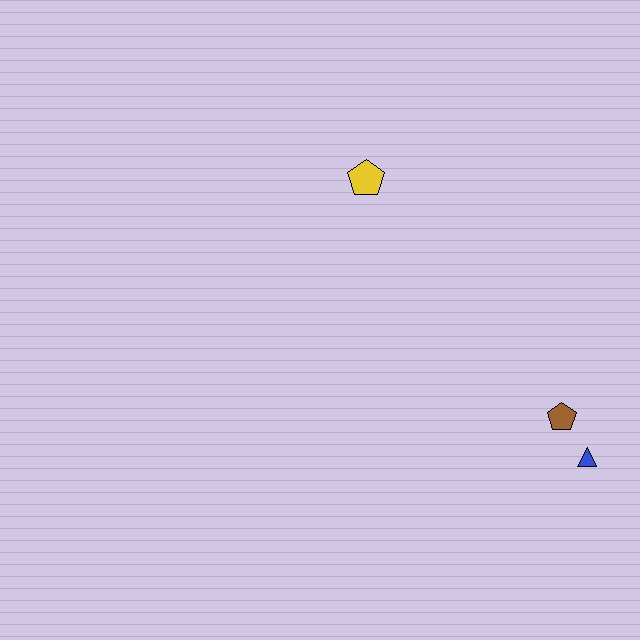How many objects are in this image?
There are 3 objects.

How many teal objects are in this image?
There are no teal objects.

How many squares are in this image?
There are no squares.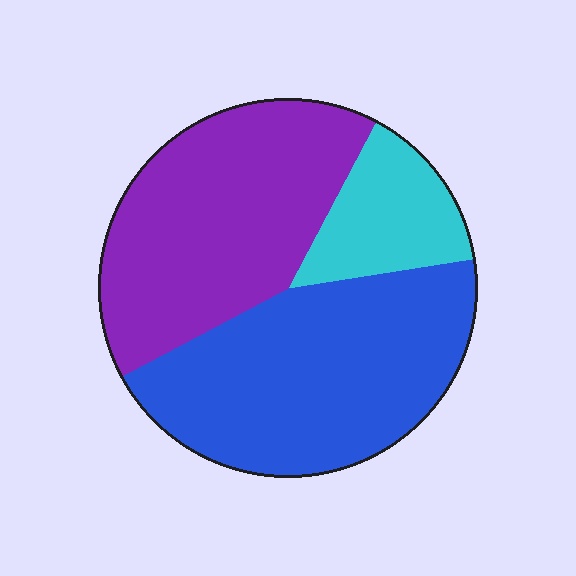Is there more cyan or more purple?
Purple.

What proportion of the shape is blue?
Blue covers roughly 45% of the shape.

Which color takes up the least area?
Cyan, at roughly 15%.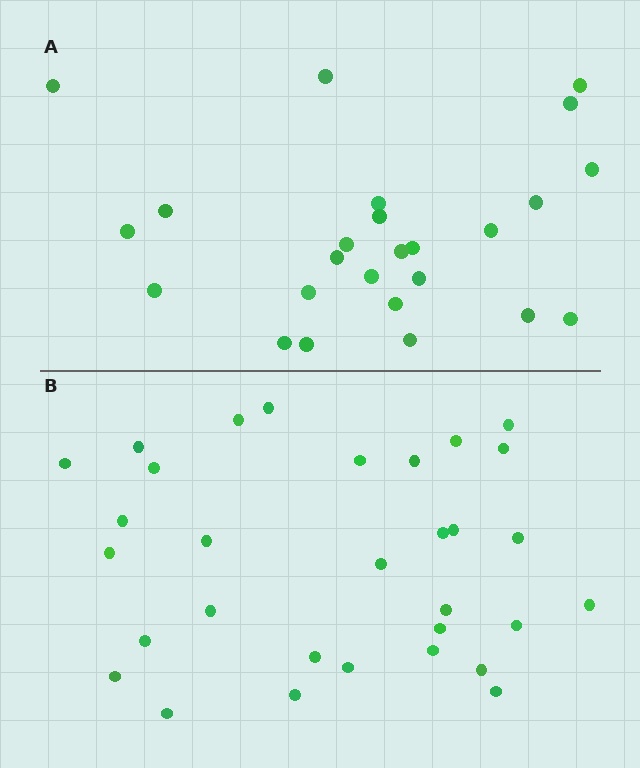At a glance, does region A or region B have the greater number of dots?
Region B (the bottom region) has more dots.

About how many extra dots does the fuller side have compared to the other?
Region B has about 6 more dots than region A.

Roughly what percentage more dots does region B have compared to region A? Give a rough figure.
About 25% more.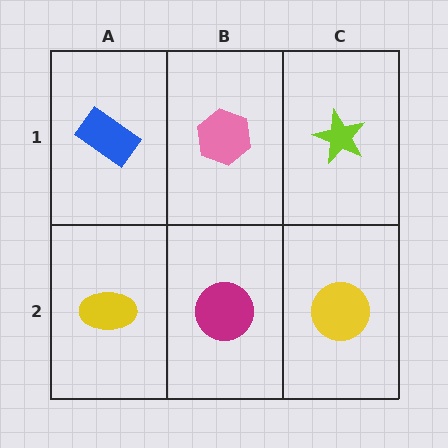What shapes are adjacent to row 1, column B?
A magenta circle (row 2, column B), a blue rectangle (row 1, column A), a lime star (row 1, column C).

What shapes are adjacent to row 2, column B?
A pink hexagon (row 1, column B), a yellow ellipse (row 2, column A), a yellow circle (row 2, column C).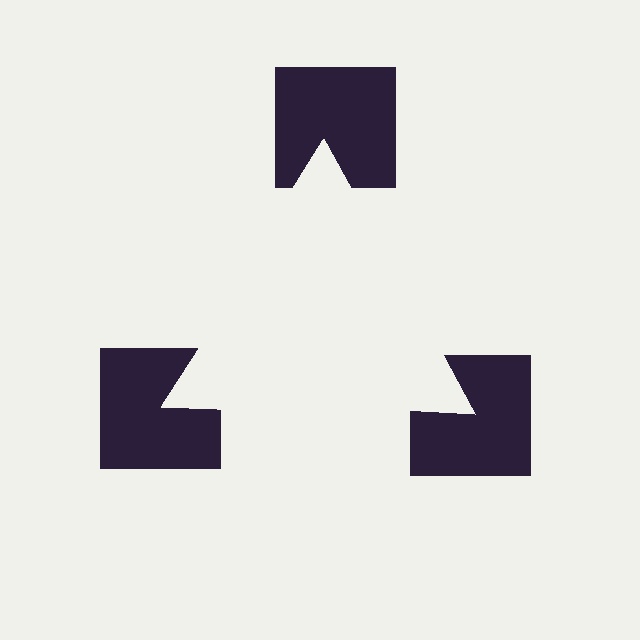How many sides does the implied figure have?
3 sides.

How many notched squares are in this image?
There are 3 — one at each vertex of the illusory triangle.